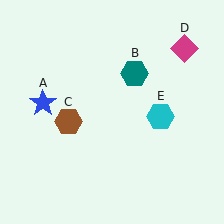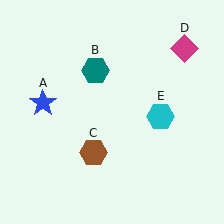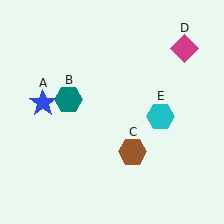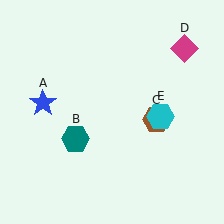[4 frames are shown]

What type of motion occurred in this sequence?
The teal hexagon (object B), brown hexagon (object C) rotated counterclockwise around the center of the scene.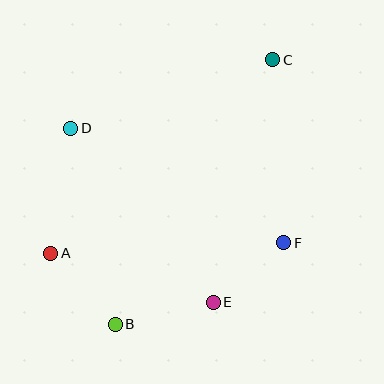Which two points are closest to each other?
Points E and F are closest to each other.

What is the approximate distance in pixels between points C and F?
The distance between C and F is approximately 184 pixels.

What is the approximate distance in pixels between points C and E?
The distance between C and E is approximately 250 pixels.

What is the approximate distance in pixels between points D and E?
The distance between D and E is approximately 225 pixels.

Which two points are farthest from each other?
Points B and C are farthest from each other.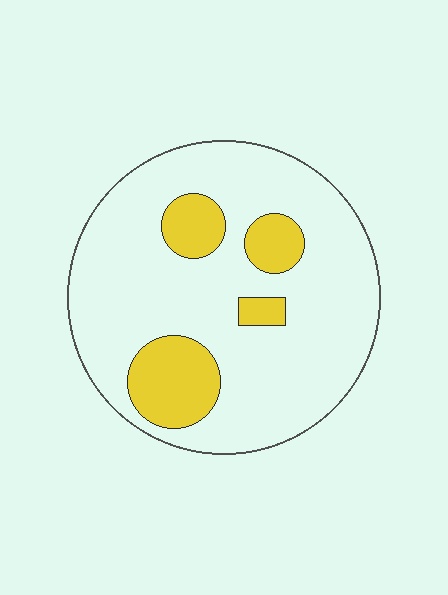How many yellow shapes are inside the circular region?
4.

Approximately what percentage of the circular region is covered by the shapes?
Approximately 20%.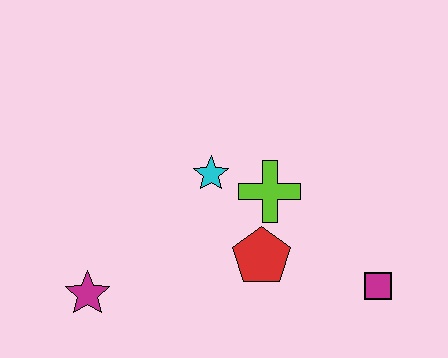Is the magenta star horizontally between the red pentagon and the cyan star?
No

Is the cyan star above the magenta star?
Yes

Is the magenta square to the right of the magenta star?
Yes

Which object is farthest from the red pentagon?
The magenta star is farthest from the red pentagon.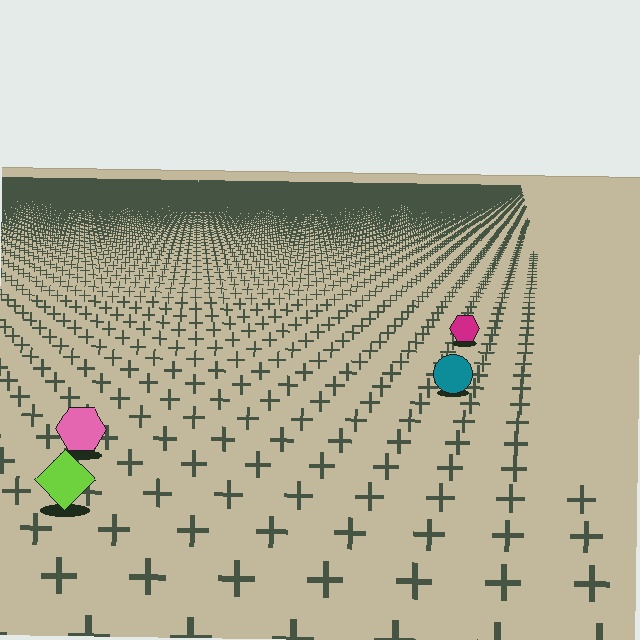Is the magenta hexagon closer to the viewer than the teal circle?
No. The teal circle is closer — you can tell from the texture gradient: the ground texture is coarser near it.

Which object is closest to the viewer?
The lime diamond is closest. The texture marks near it are larger and more spread out.